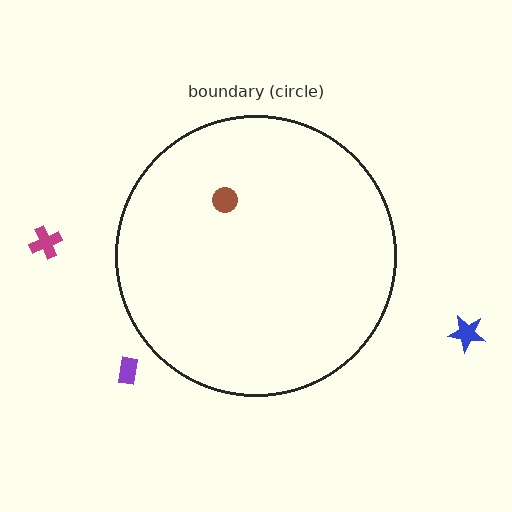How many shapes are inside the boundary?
1 inside, 3 outside.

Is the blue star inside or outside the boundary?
Outside.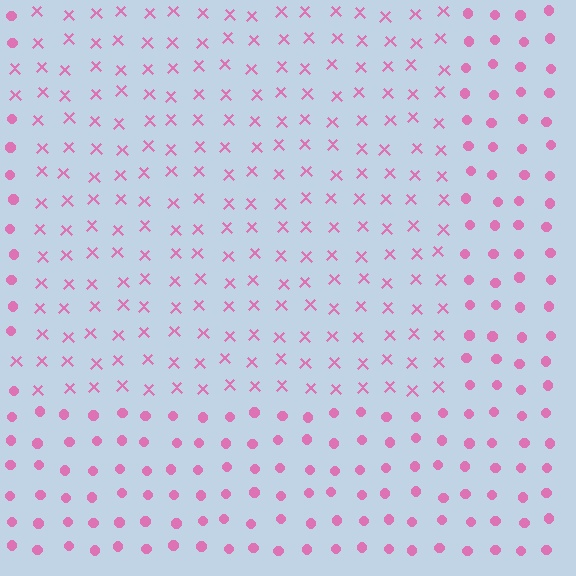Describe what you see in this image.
The image is filled with small pink elements arranged in a uniform grid. A rectangle-shaped region contains X marks, while the surrounding area contains circles. The boundary is defined purely by the change in element shape.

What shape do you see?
I see a rectangle.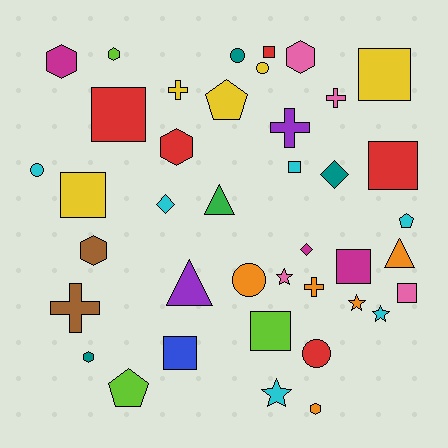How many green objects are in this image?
There is 1 green object.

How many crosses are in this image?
There are 5 crosses.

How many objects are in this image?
There are 40 objects.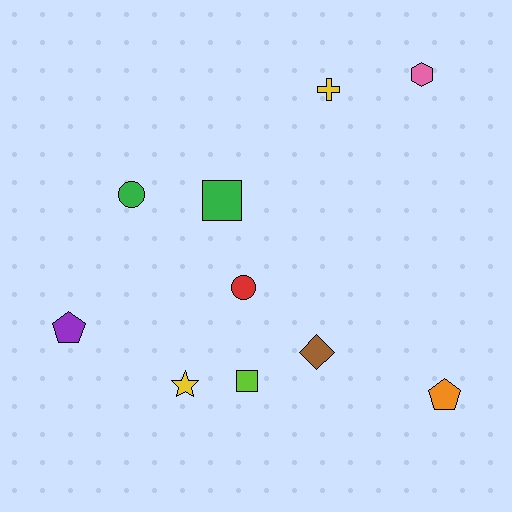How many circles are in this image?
There are 2 circles.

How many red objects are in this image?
There is 1 red object.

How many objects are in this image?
There are 10 objects.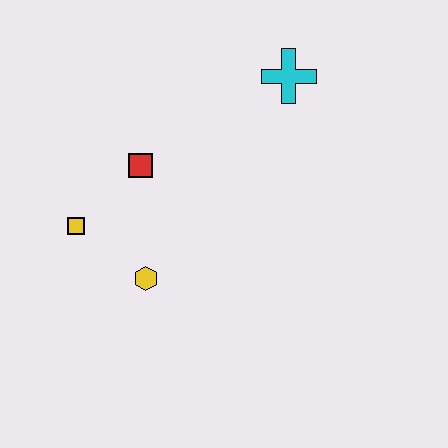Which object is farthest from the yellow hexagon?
The cyan cross is farthest from the yellow hexagon.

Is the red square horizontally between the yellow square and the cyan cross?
Yes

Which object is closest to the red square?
The yellow square is closest to the red square.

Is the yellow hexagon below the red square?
Yes